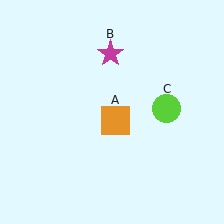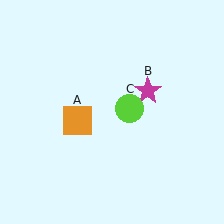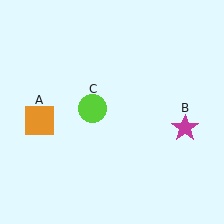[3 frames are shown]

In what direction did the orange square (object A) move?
The orange square (object A) moved left.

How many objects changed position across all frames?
3 objects changed position: orange square (object A), magenta star (object B), lime circle (object C).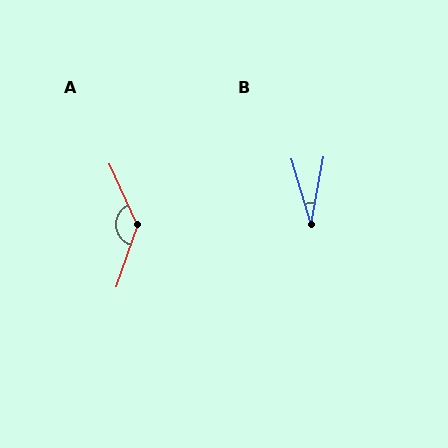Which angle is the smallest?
B, at approximately 26 degrees.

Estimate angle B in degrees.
Approximately 26 degrees.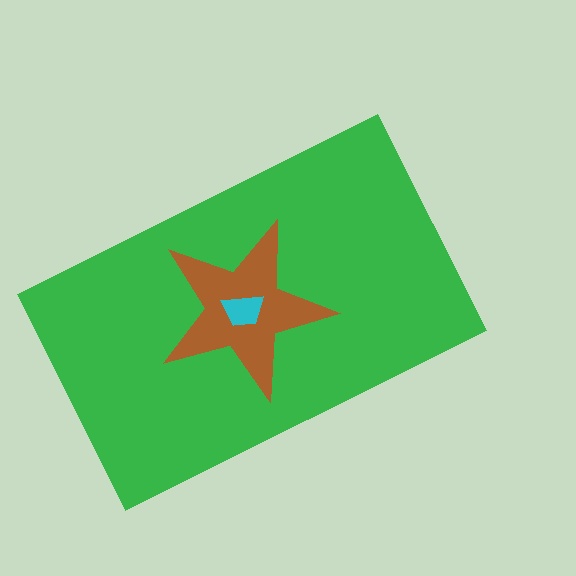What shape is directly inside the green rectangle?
The brown star.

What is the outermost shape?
The green rectangle.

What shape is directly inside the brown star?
The cyan trapezoid.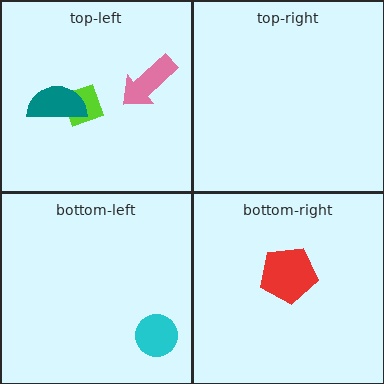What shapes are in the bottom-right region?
The red pentagon.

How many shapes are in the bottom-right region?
1.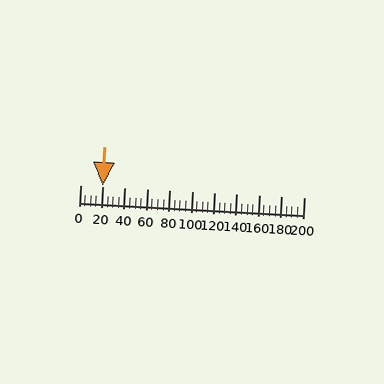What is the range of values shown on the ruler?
The ruler shows values from 0 to 200.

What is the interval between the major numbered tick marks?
The major tick marks are spaced 20 units apart.